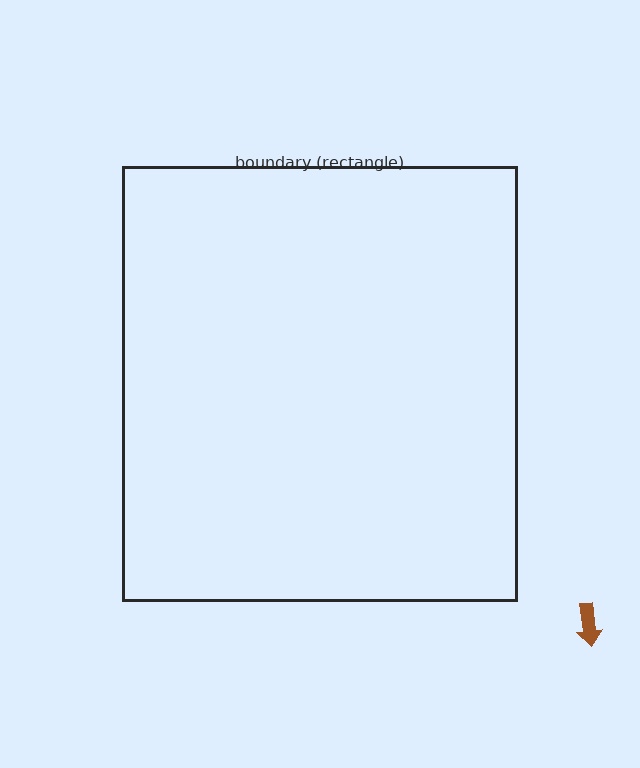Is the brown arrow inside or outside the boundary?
Outside.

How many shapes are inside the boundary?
0 inside, 1 outside.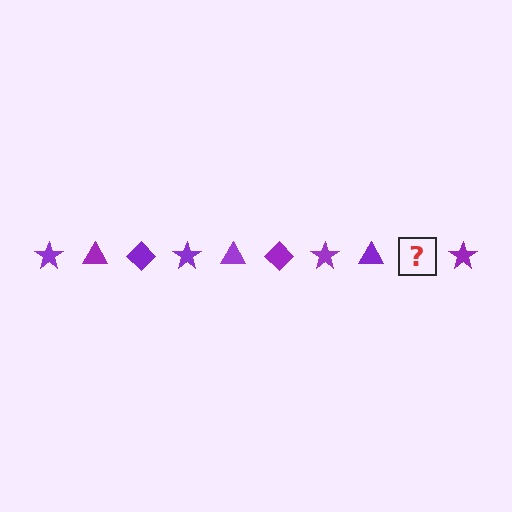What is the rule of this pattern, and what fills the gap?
The rule is that the pattern cycles through star, triangle, diamond shapes in purple. The gap should be filled with a purple diamond.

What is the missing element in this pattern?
The missing element is a purple diamond.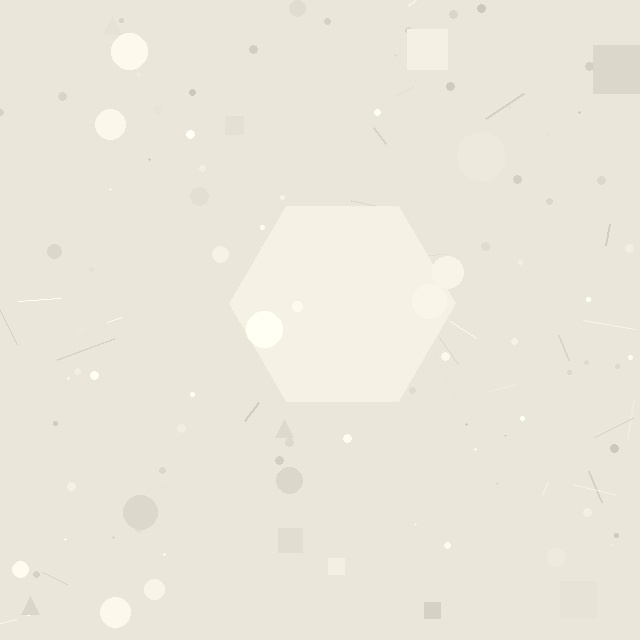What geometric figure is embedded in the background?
A hexagon is embedded in the background.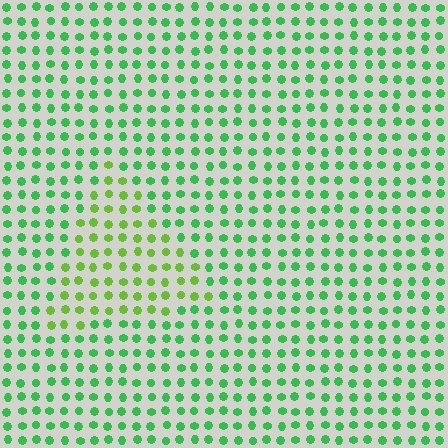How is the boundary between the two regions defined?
The boundary is defined purely by a slight shift in hue (about 35 degrees). Spacing, size, and orientation are identical on both sides.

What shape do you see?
I see a triangle.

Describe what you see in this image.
The image is filled with small green elements in a uniform arrangement. A triangle-shaped region is visible where the elements are tinted to a slightly different hue, forming a subtle color boundary.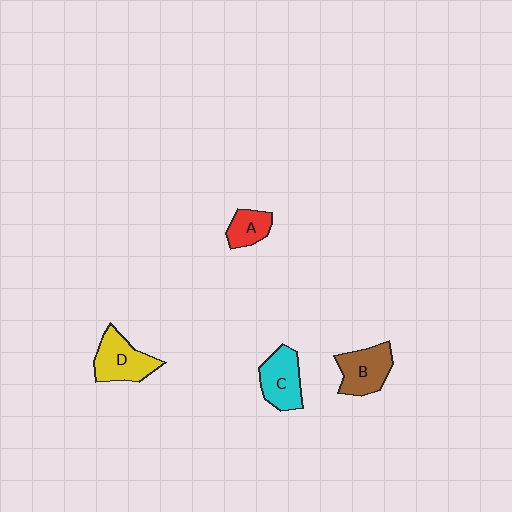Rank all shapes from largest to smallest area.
From largest to smallest: D (yellow), B (brown), C (cyan), A (red).